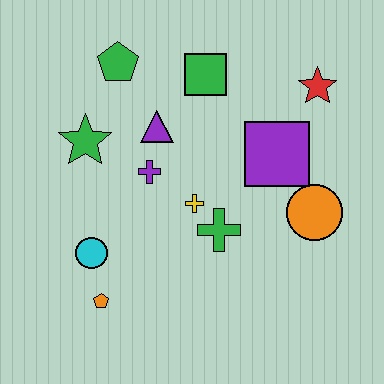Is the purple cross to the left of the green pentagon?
No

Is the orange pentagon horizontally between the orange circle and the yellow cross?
No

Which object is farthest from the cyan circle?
The red star is farthest from the cyan circle.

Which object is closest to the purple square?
The orange circle is closest to the purple square.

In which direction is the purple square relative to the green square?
The purple square is below the green square.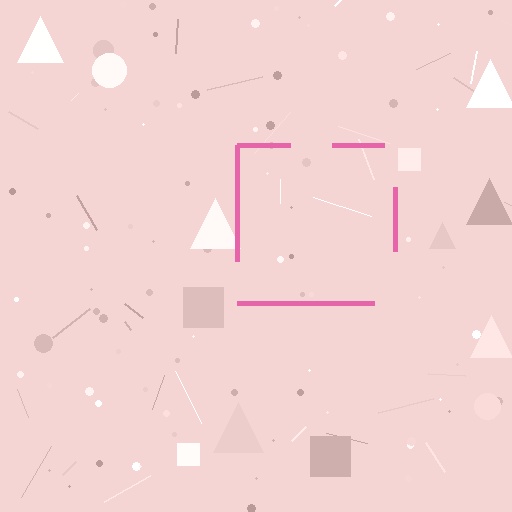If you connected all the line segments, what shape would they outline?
They would outline a square.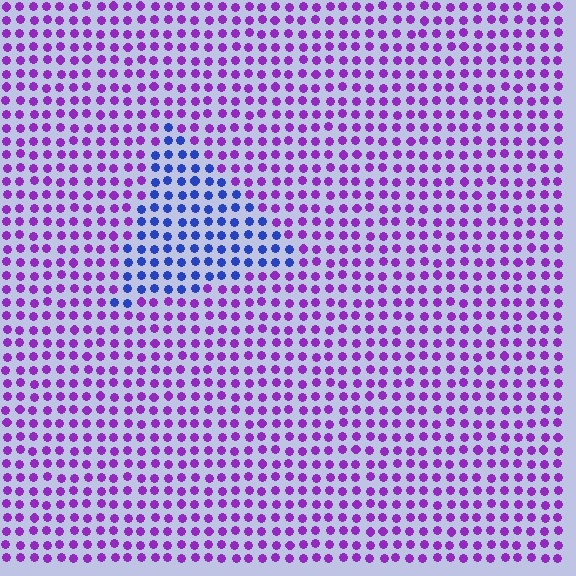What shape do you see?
I see a triangle.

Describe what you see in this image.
The image is filled with small purple elements in a uniform arrangement. A triangle-shaped region is visible where the elements are tinted to a slightly different hue, forming a subtle color boundary.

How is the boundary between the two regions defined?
The boundary is defined purely by a slight shift in hue (about 53 degrees). Spacing, size, and orientation are identical on both sides.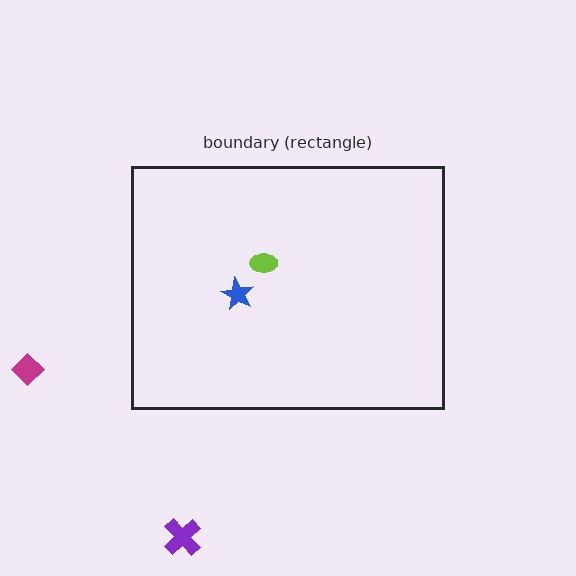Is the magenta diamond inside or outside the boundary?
Outside.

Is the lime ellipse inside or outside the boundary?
Inside.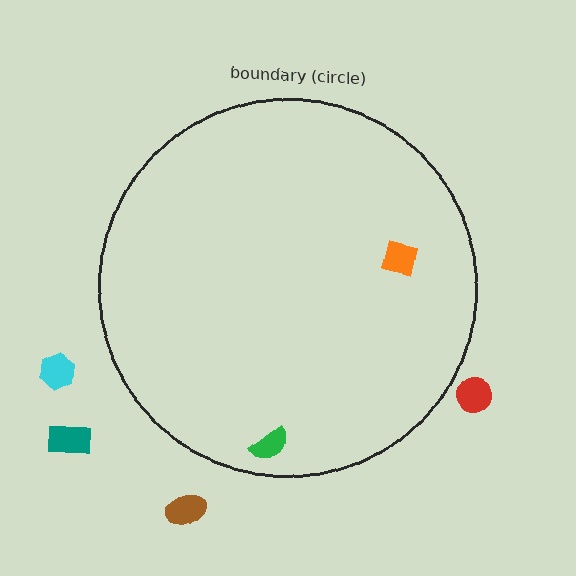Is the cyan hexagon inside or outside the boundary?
Outside.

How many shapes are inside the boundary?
2 inside, 4 outside.